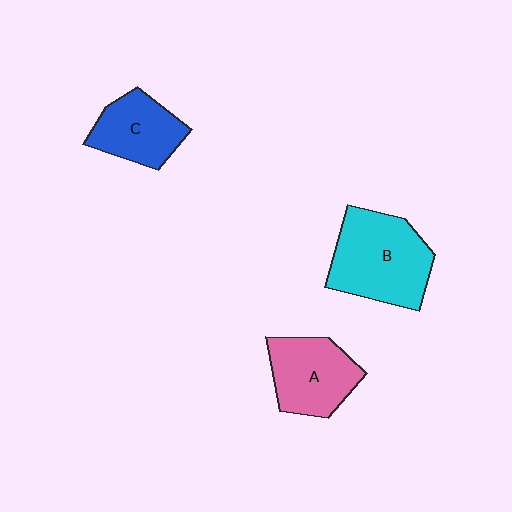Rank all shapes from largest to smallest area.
From largest to smallest: B (cyan), A (pink), C (blue).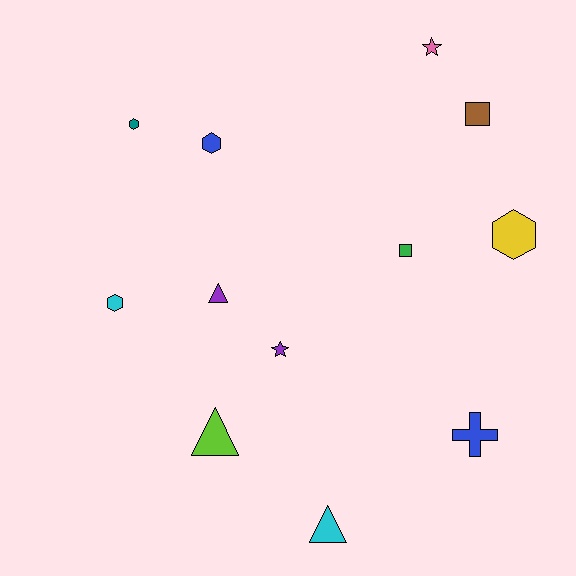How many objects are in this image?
There are 12 objects.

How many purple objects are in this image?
There are 2 purple objects.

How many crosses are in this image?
There is 1 cross.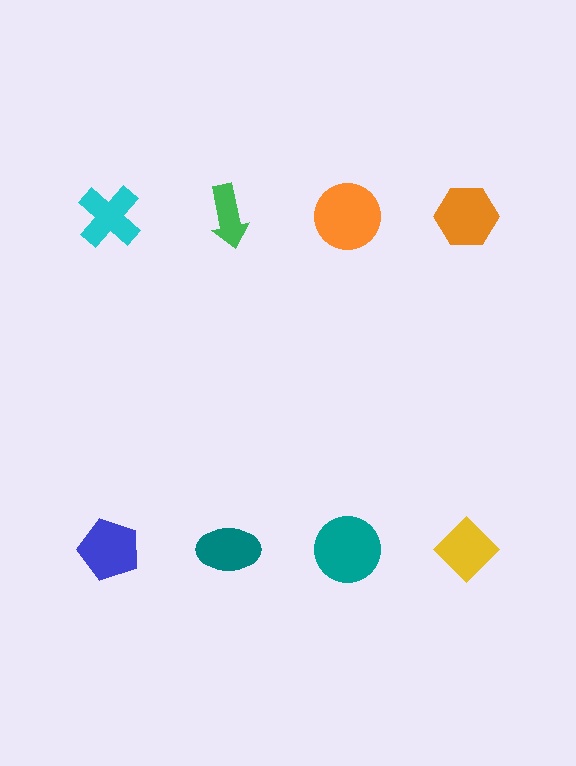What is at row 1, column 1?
A cyan cross.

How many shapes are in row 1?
4 shapes.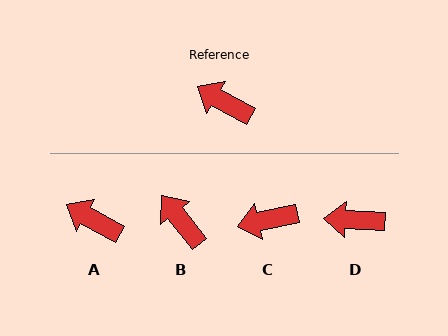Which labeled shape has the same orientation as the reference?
A.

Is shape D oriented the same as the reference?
No, it is off by about 26 degrees.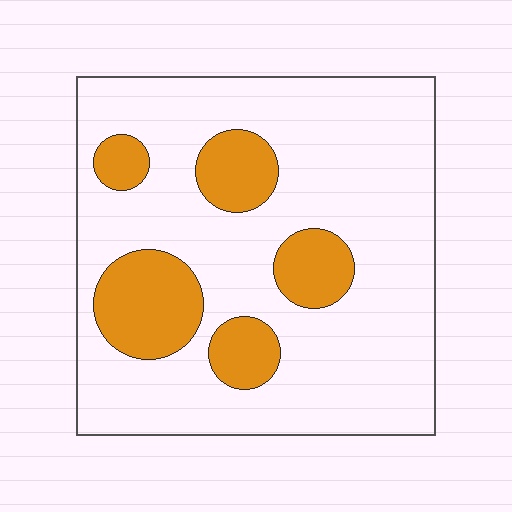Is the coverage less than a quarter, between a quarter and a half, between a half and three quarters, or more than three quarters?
Less than a quarter.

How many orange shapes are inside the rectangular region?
5.